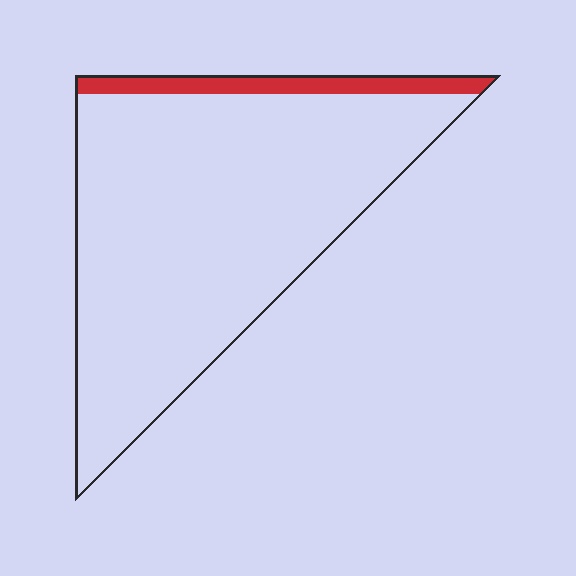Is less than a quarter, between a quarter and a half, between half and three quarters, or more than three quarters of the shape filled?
Less than a quarter.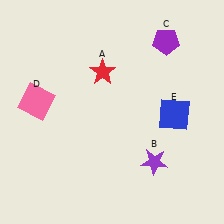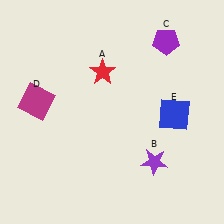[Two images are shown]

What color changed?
The square (D) changed from pink in Image 1 to magenta in Image 2.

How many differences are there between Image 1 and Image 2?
There is 1 difference between the two images.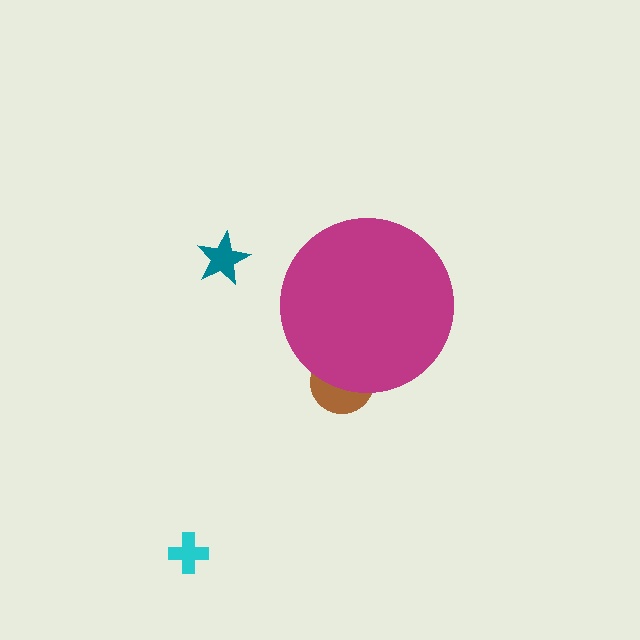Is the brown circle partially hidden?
Yes, the brown circle is partially hidden behind the magenta circle.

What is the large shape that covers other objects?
A magenta circle.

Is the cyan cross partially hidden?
No, the cyan cross is fully visible.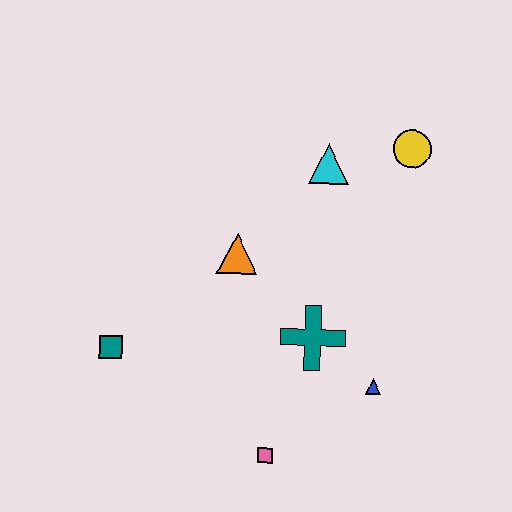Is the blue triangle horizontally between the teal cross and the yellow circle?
Yes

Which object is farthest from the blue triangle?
The teal square is farthest from the blue triangle.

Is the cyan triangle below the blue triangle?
No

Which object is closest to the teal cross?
The blue triangle is closest to the teal cross.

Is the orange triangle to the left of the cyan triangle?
Yes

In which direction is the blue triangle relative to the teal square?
The blue triangle is to the right of the teal square.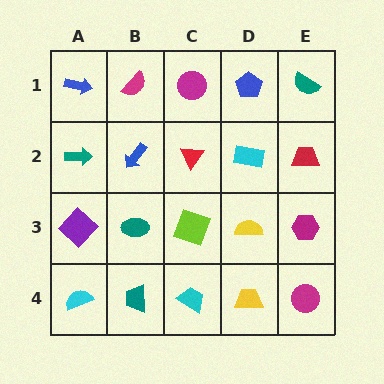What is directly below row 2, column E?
A magenta hexagon.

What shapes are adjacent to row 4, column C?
A lime square (row 3, column C), a teal trapezoid (row 4, column B), a yellow trapezoid (row 4, column D).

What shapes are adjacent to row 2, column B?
A magenta semicircle (row 1, column B), a teal ellipse (row 3, column B), a teal arrow (row 2, column A), a red triangle (row 2, column C).